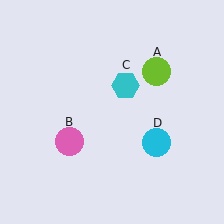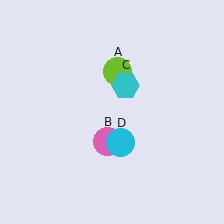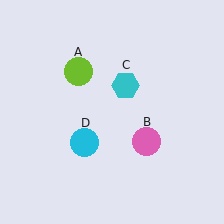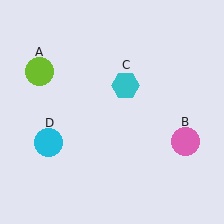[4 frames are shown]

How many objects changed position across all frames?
3 objects changed position: lime circle (object A), pink circle (object B), cyan circle (object D).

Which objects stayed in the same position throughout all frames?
Cyan hexagon (object C) remained stationary.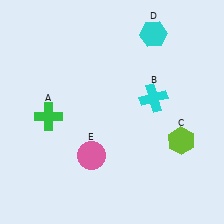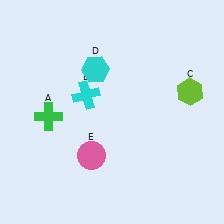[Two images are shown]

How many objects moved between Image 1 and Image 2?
3 objects moved between the two images.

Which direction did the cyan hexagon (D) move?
The cyan hexagon (D) moved left.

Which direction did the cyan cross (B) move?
The cyan cross (B) moved left.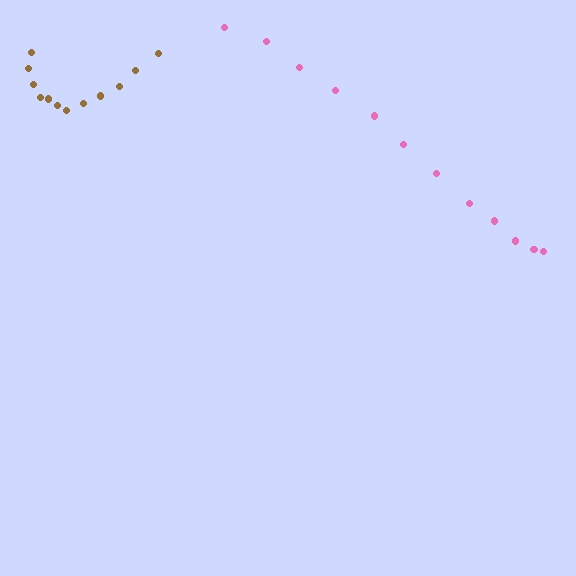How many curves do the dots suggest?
There are 2 distinct paths.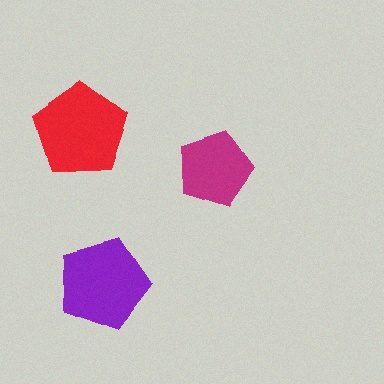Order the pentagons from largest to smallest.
the red one, the purple one, the magenta one.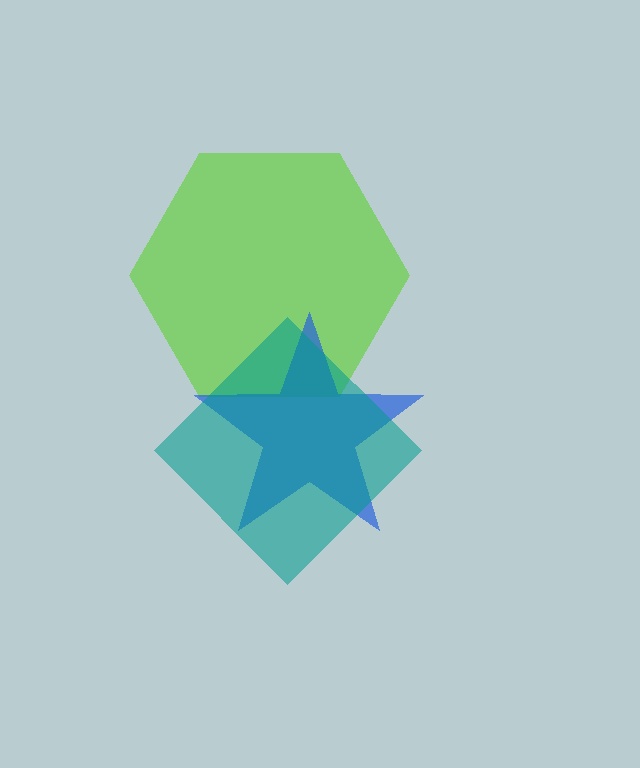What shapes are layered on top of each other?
The layered shapes are: a lime hexagon, a blue star, a teal diamond.